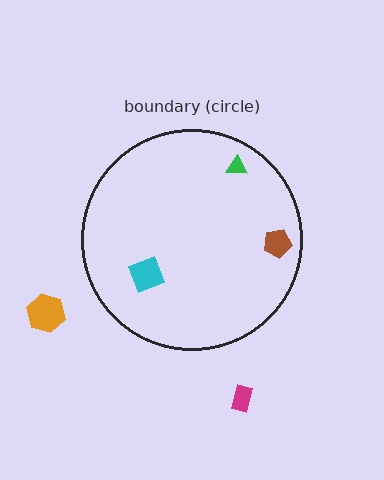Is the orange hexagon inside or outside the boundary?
Outside.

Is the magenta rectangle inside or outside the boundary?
Outside.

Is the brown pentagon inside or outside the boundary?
Inside.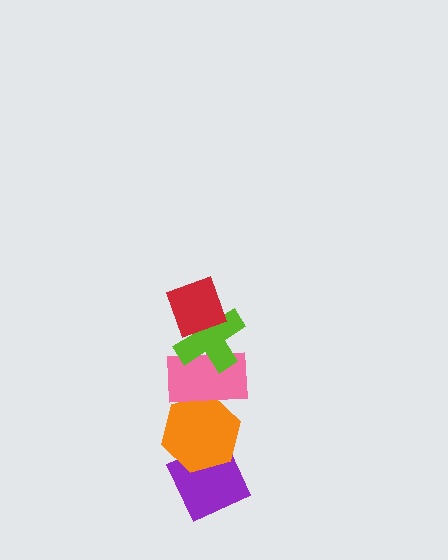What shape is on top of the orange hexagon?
The pink rectangle is on top of the orange hexagon.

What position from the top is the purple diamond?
The purple diamond is 5th from the top.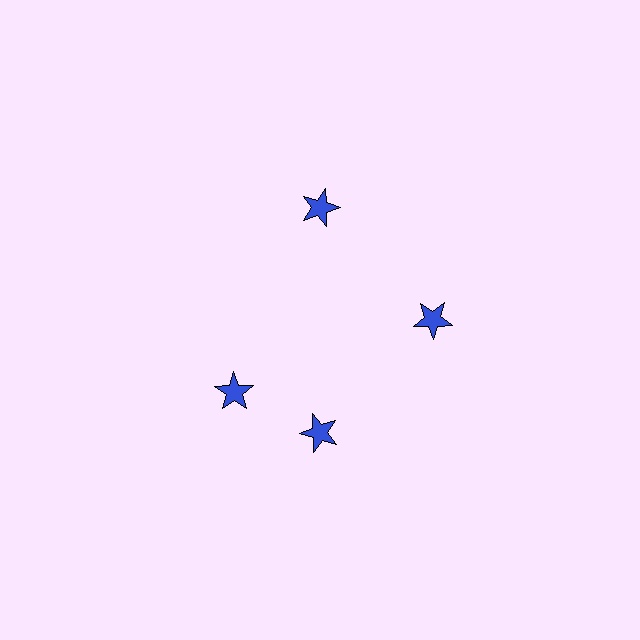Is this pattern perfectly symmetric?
No. The 4 blue stars are arranged in a ring, but one element near the 9 o'clock position is rotated out of alignment along the ring, breaking the 4-fold rotational symmetry.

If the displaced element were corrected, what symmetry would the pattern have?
It would have 4-fold rotational symmetry — the pattern would map onto itself every 90 degrees.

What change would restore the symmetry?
The symmetry would be restored by rotating it back into even spacing with its neighbors so that all 4 stars sit at equal angles and equal distance from the center.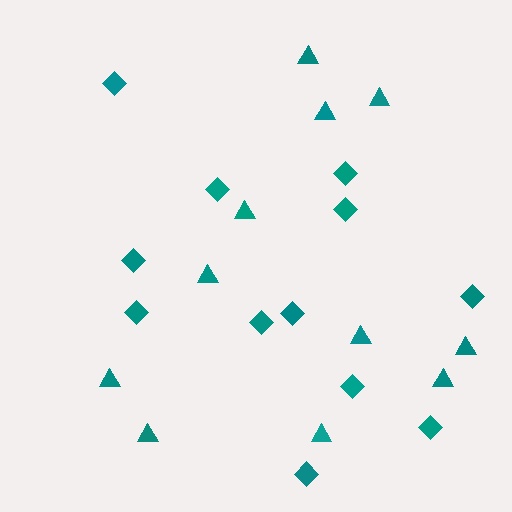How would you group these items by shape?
There are 2 groups: one group of triangles (11) and one group of diamonds (12).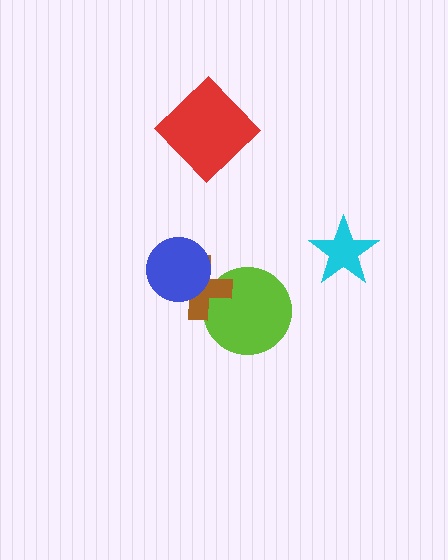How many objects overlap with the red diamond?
0 objects overlap with the red diamond.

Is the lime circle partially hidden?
Yes, it is partially covered by another shape.